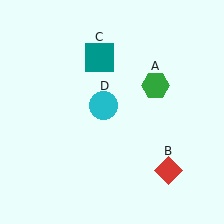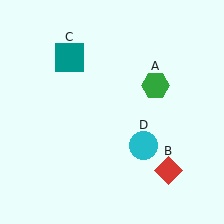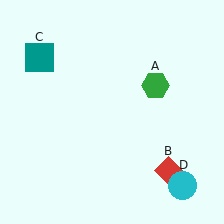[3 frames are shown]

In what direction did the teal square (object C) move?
The teal square (object C) moved left.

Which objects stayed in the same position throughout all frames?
Green hexagon (object A) and red diamond (object B) remained stationary.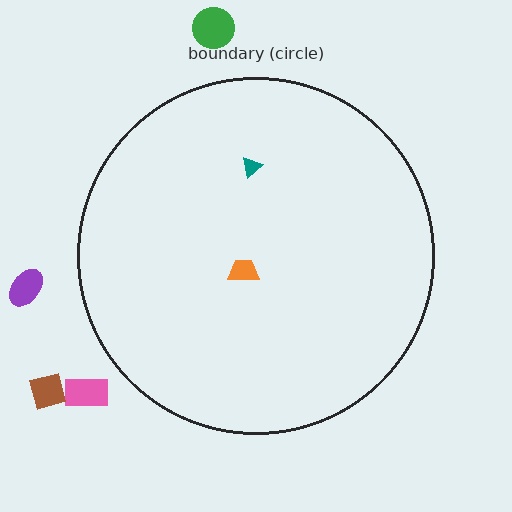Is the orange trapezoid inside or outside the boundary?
Inside.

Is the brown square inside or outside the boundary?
Outside.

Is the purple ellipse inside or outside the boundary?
Outside.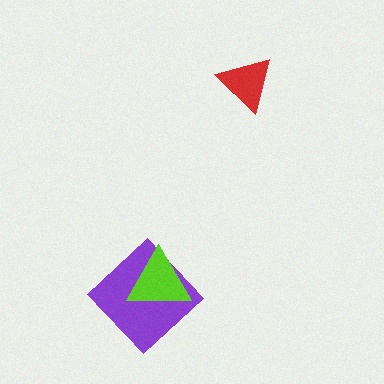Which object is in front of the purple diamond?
The lime triangle is in front of the purple diamond.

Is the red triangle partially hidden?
No, no other shape covers it.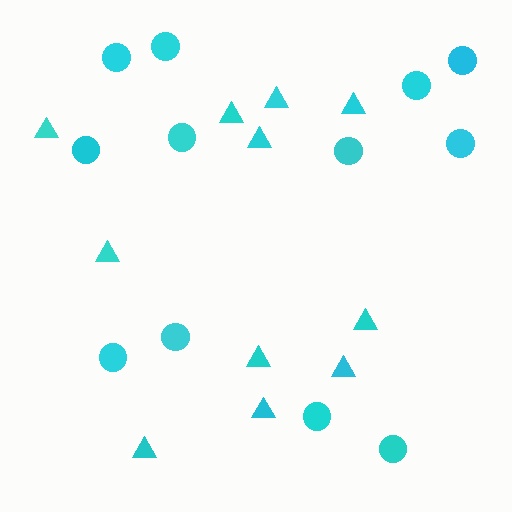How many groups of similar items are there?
There are 2 groups: one group of triangles (11) and one group of circles (12).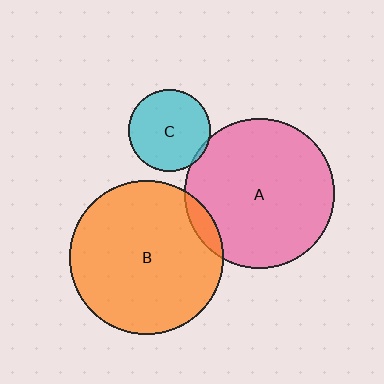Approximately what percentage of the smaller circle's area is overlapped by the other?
Approximately 5%.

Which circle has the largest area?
Circle B (orange).